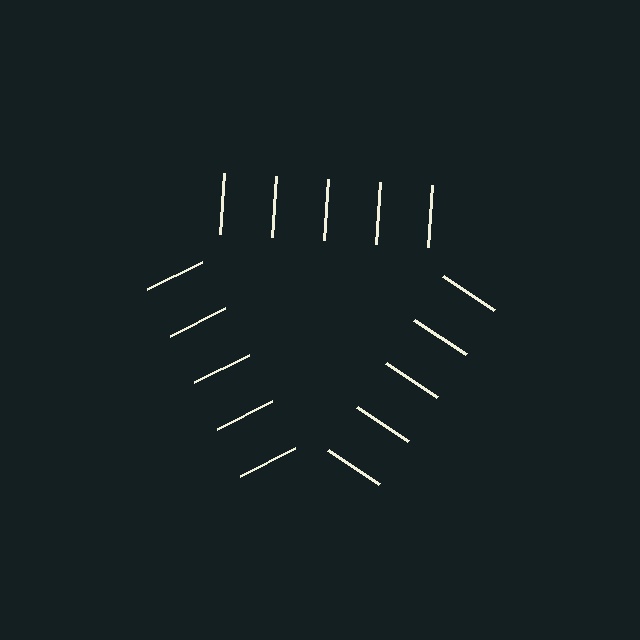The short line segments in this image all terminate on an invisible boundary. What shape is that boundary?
An illusory triangle — the line segments terminate on its edges but no continuous stroke is drawn.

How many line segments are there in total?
15 — 5 along each of the 3 edges.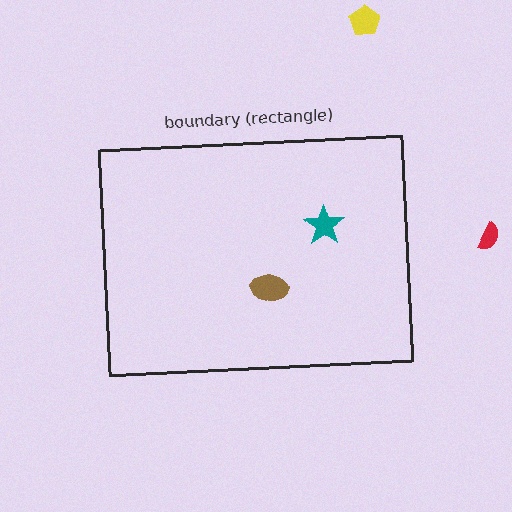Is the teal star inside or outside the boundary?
Inside.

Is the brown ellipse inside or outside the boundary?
Inside.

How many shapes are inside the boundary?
2 inside, 2 outside.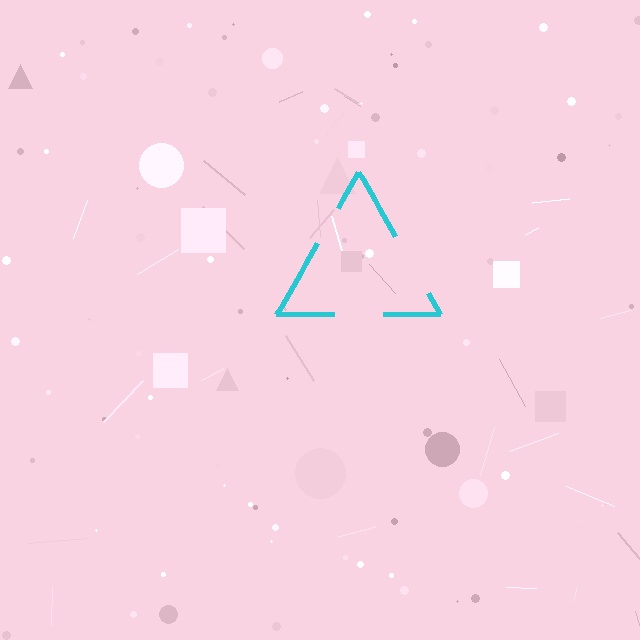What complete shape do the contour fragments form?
The contour fragments form a triangle.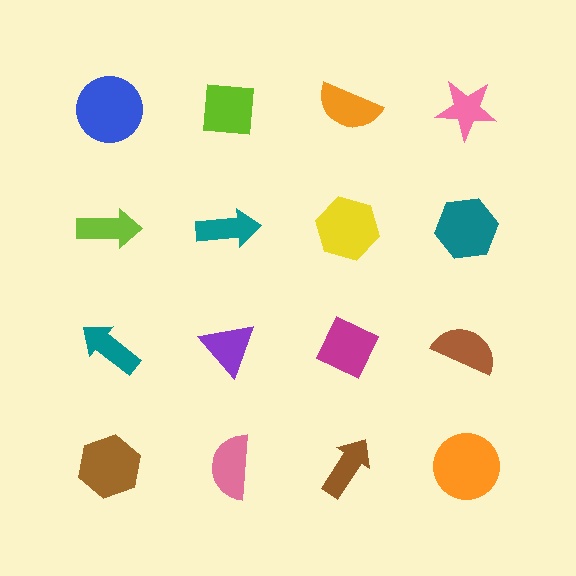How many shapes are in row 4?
4 shapes.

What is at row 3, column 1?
A teal arrow.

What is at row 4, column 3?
A brown arrow.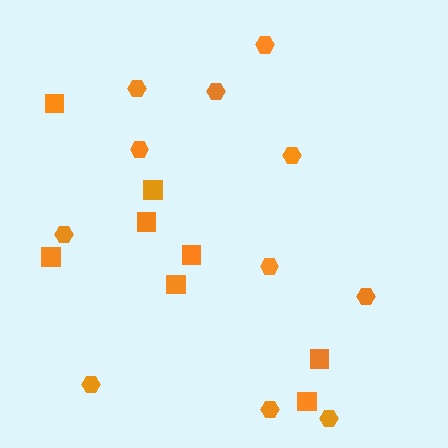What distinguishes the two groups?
There are 2 groups: one group of hexagons (11) and one group of squares (8).